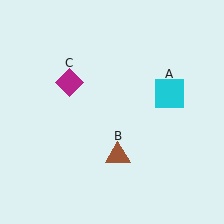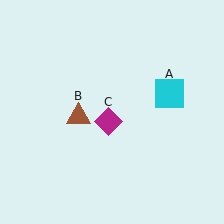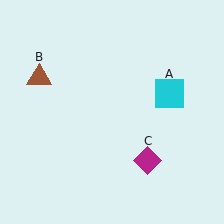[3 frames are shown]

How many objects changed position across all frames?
2 objects changed position: brown triangle (object B), magenta diamond (object C).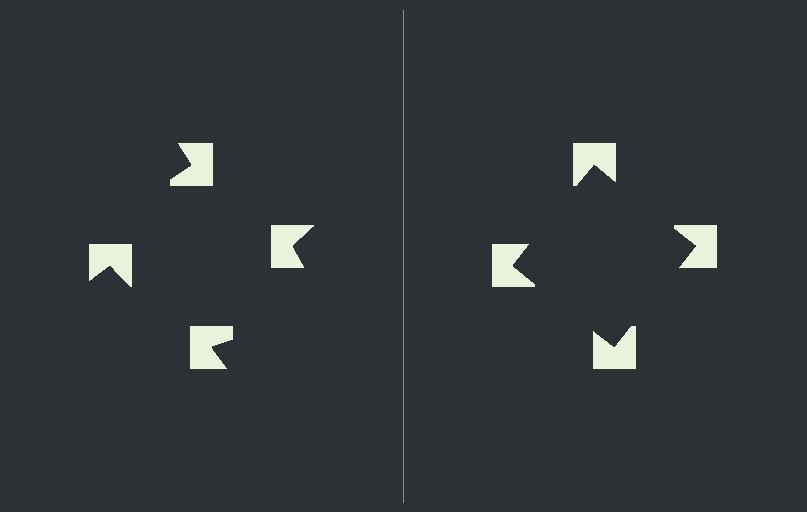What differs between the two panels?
The notched squares are positioned identically on both sides; only the wedge orientations differ. On the right they align to a square; on the left they are misaligned.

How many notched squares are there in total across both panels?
8 — 4 on each side.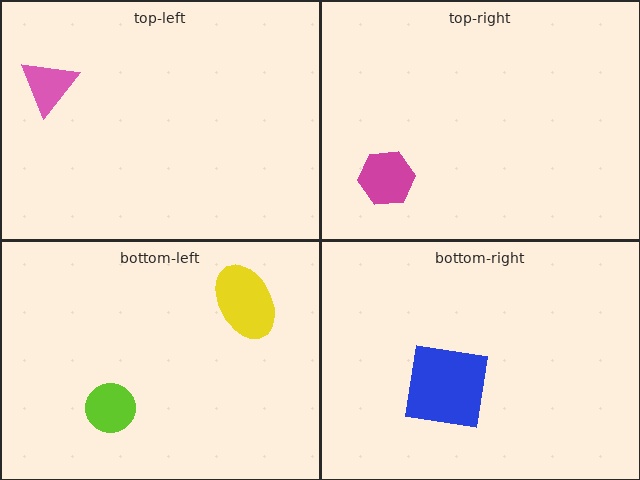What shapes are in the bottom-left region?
The yellow ellipse, the lime circle.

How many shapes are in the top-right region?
1.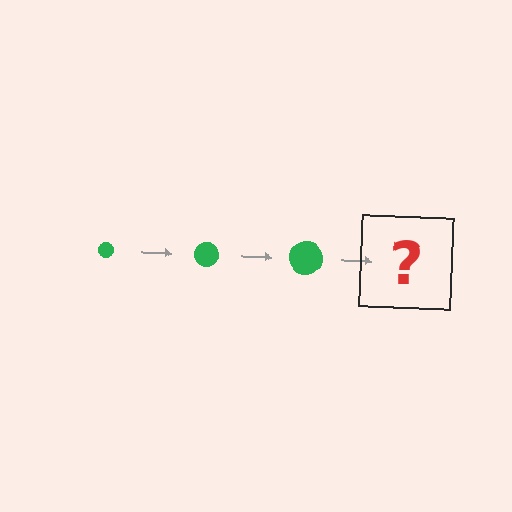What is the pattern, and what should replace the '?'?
The pattern is that the circle gets progressively larger each step. The '?' should be a green circle, larger than the previous one.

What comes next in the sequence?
The next element should be a green circle, larger than the previous one.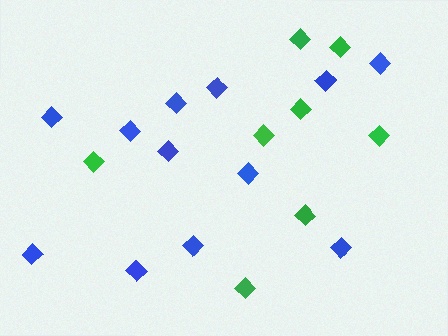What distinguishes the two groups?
There are 2 groups: one group of blue diamonds (12) and one group of green diamonds (8).